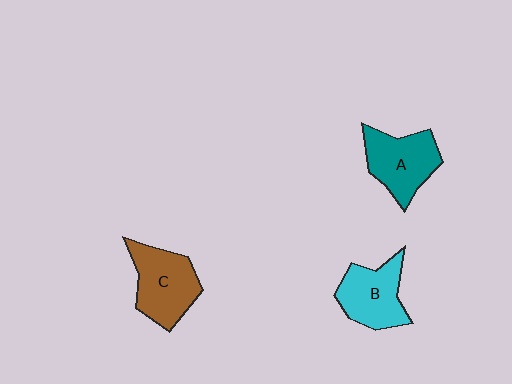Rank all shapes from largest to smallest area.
From largest to smallest: C (brown), A (teal), B (cyan).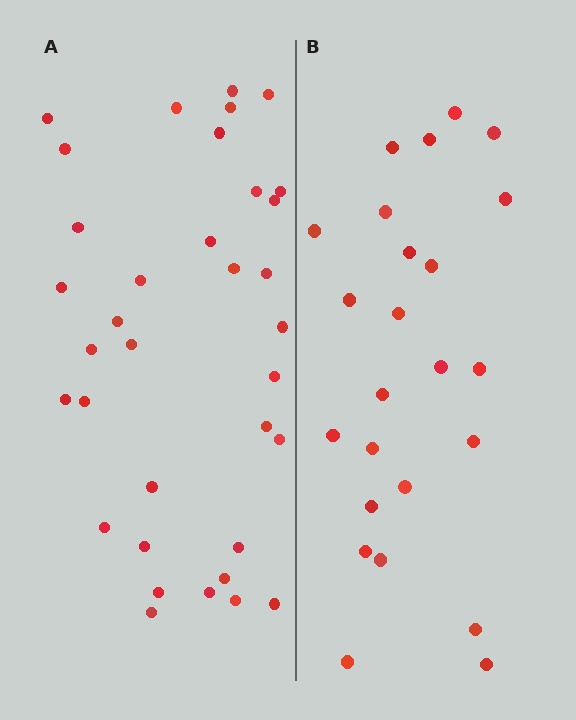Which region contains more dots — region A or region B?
Region A (the left region) has more dots.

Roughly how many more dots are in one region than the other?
Region A has roughly 12 or so more dots than region B.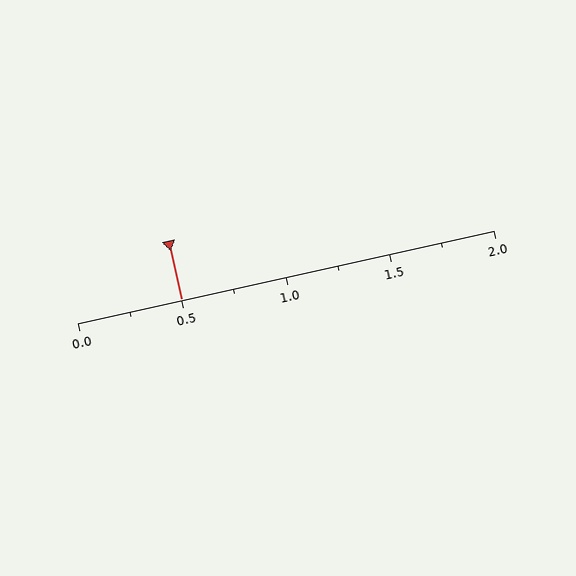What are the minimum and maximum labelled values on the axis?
The axis runs from 0.0 to 2.0.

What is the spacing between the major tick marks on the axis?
The major ticks are spaced 0.5 apart.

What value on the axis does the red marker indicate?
The marker indicates approximately 0.5.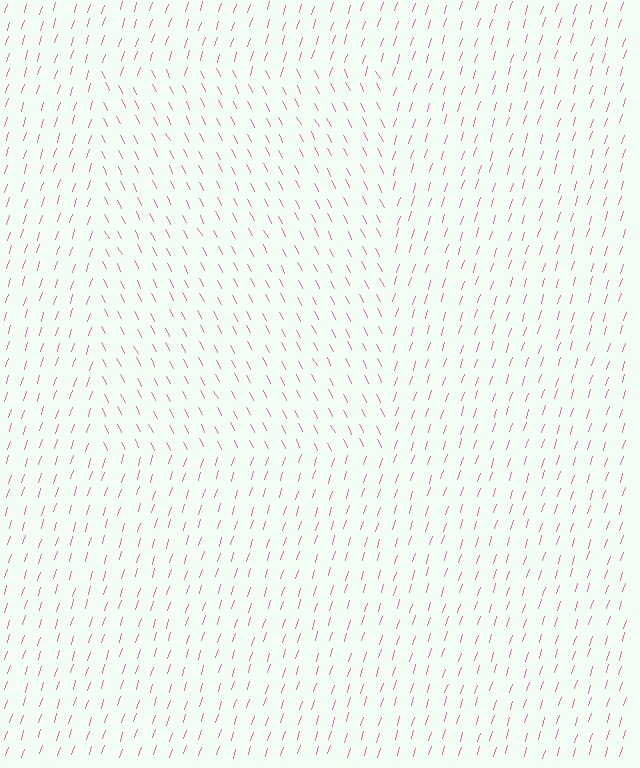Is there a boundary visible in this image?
Yes, there is a texture boundary formed by a change in line orientation.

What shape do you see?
I see a rectangle.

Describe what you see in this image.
The image is filled with small pink line segments. A rectangle region in the image has lines oriented differently from the surrounding lines, creating a visible texture boundary.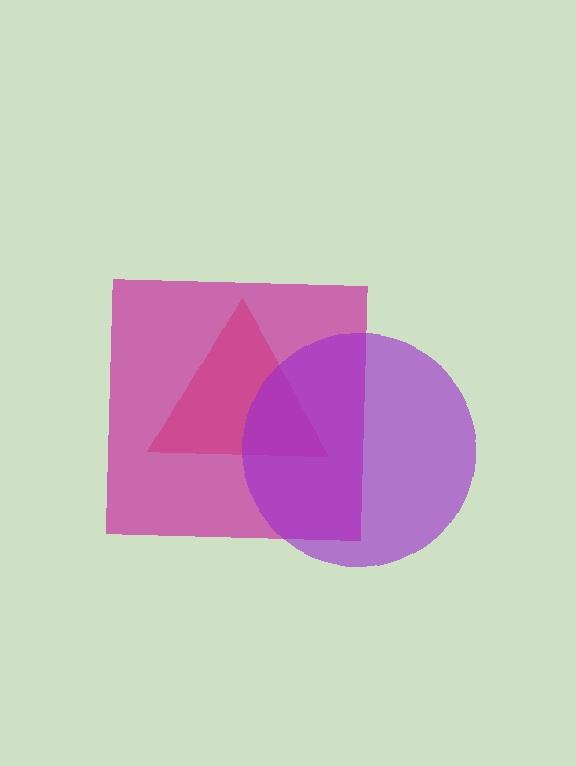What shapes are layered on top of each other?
The layered shapes are: a red triangle, a magenta square, a purple circle.